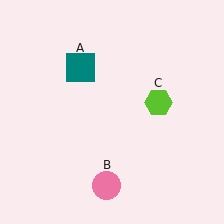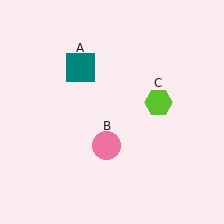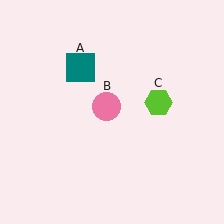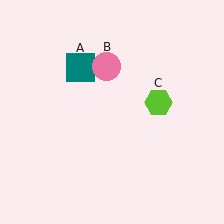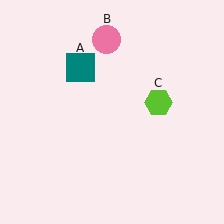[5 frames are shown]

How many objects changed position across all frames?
1 object changed position: pink circle (object B).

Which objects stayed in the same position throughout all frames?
Teal square (object A) and lime hexagon (object C) remained stationary.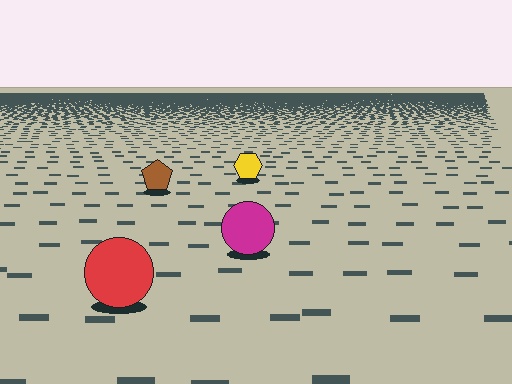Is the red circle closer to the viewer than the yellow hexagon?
Yes. The red circle is closer — you can tell from the texture gradient: the ground texture is coarser near it.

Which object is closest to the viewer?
The red circle is closest. The texture marks near it are larger and more spread out.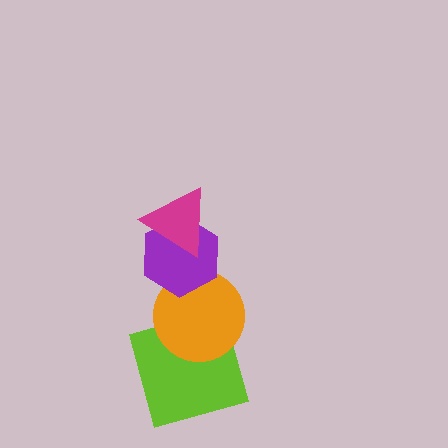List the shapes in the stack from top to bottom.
From top to bottom: the magenta triangle, the purple hexagon, the orange circle, the lime square.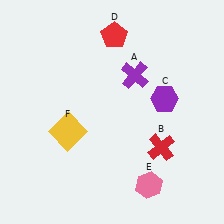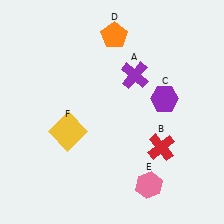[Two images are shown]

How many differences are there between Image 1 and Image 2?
There is 1 difference between the two images.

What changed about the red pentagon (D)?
In Image 1, D is red. In Image 2, it changed to orange.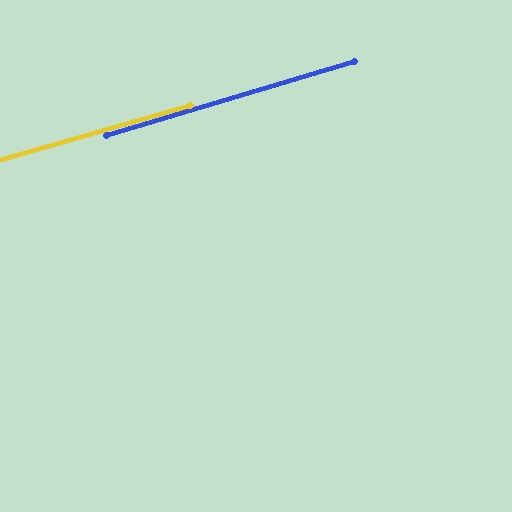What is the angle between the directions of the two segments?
Approximately 1 degree.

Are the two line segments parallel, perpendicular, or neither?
Parallel — their directions differ by only 0.6°.